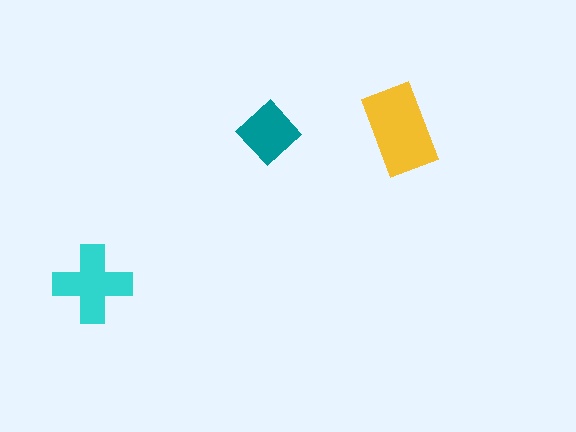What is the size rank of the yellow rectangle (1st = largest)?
1st.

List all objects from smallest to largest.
The teal diamond, the cyan cross, the yellow rectangle.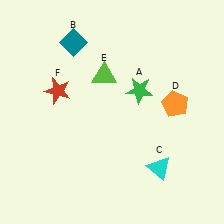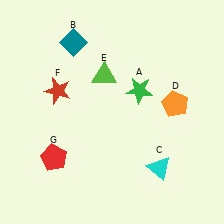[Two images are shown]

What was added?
A red pentagon (G) was added in Image 2.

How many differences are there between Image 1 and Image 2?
There is 1 difference between the two images.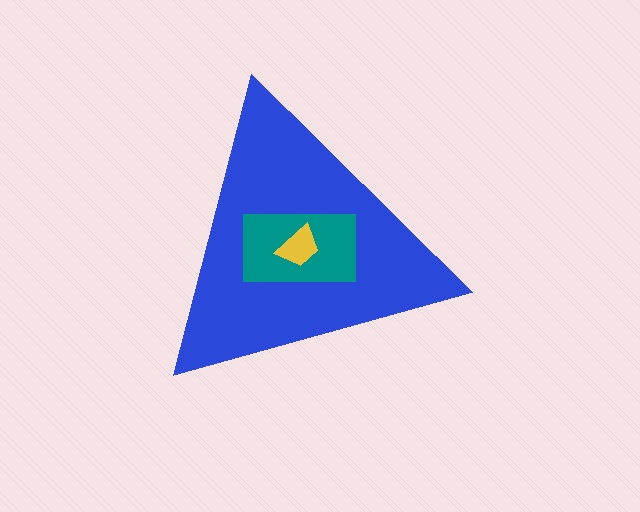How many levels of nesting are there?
3.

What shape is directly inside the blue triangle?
The teal rectangle.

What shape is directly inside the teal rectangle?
The yellow trapezoid.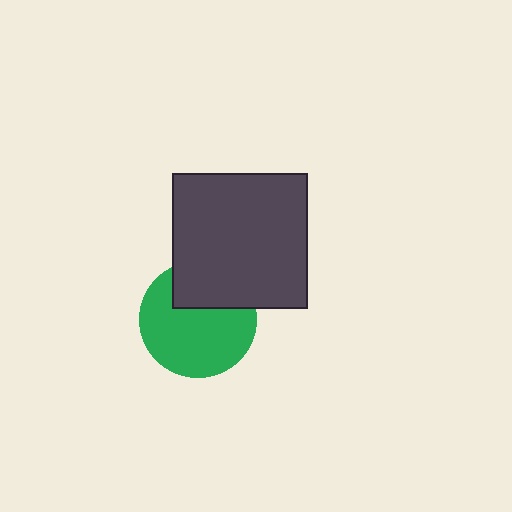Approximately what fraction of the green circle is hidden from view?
Roughly 31% of the green circle is hidden behind the dark gray rectangle.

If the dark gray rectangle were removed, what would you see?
You would see the complete green circle.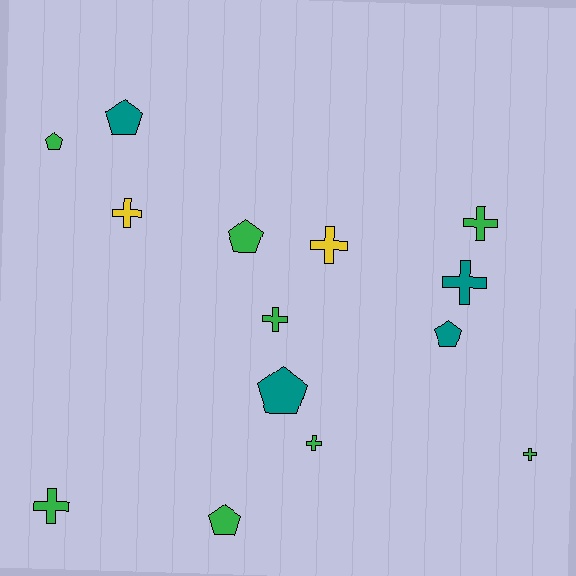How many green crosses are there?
There are 5 green crosses.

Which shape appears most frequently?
Cross, with 8 objects.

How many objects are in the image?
There are 14 objects.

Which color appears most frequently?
Green, with 8 objects.